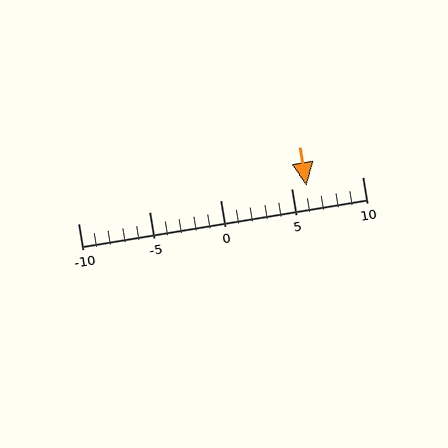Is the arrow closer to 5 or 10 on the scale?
The arrow is closer to 5.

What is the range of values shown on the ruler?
The ruler shows values from -10 to 10.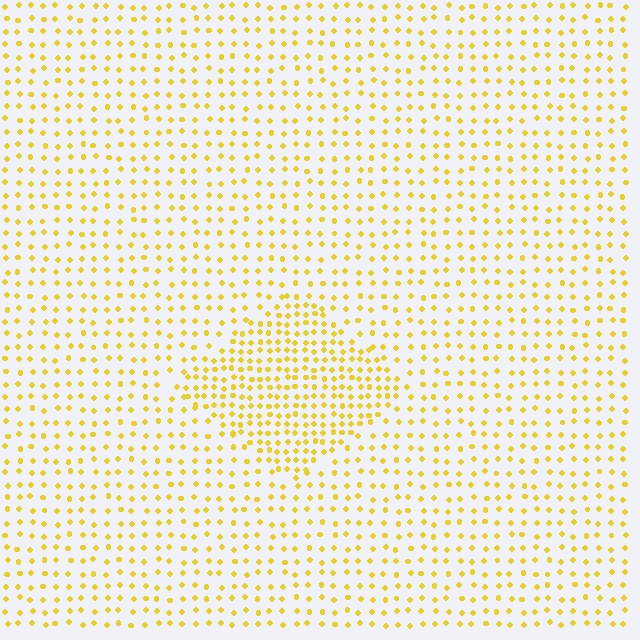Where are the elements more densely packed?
The elements are more densely packed inside the diamond boundary.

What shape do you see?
I see a diamond.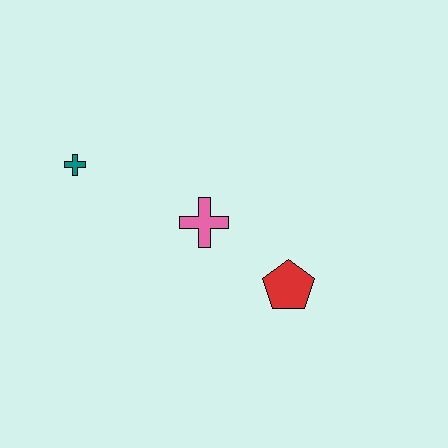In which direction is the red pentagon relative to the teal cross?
The red pentagon is to the right of the teal cross.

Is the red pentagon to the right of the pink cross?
Yes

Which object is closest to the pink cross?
The red pentagon is closest to the pink cross.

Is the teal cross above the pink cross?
Yes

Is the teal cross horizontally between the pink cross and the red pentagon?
No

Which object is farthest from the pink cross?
The teal cross is farthest from the pink cross.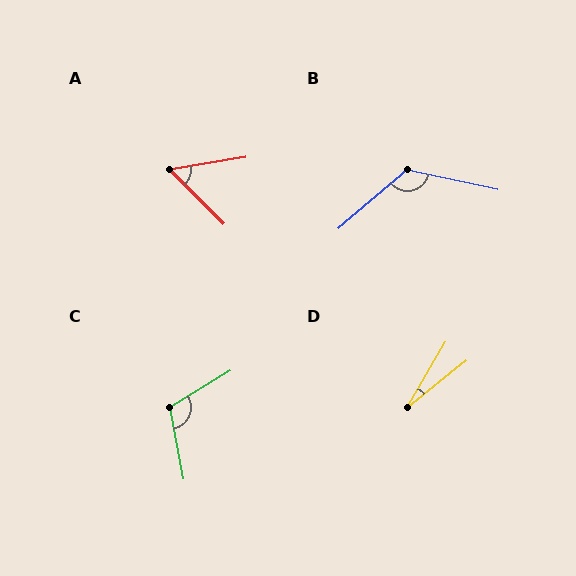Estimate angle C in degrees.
Approximately 111 degrees.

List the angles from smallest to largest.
D (21°), A (55°), C (111°), B (127°).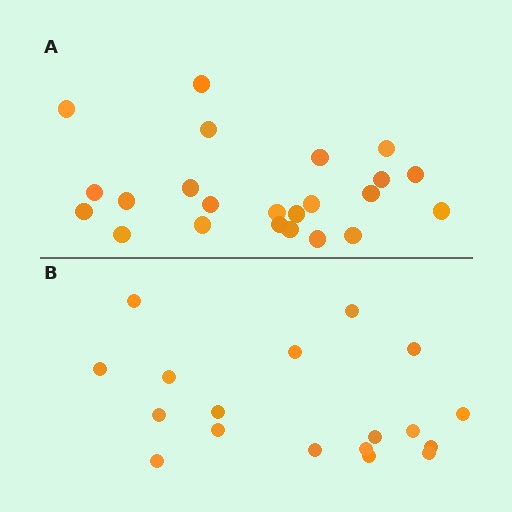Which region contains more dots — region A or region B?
Region A (the top region) has more dots.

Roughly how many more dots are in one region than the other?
Region A has about 5 more dots than region B.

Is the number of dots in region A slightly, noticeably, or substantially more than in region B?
Region A has noticeably more, but not dramatically so. The ratio is roughly 1.3 to 1.